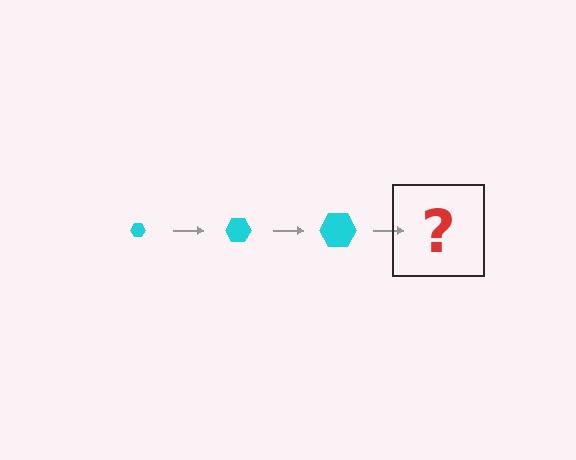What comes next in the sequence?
The next element should be a cyan hexagon, larger than the previous one.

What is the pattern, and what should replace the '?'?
The pattern is that the hexagon gets progressively larger each step. The '?' should be a cyan hexagon, larger than the previous one.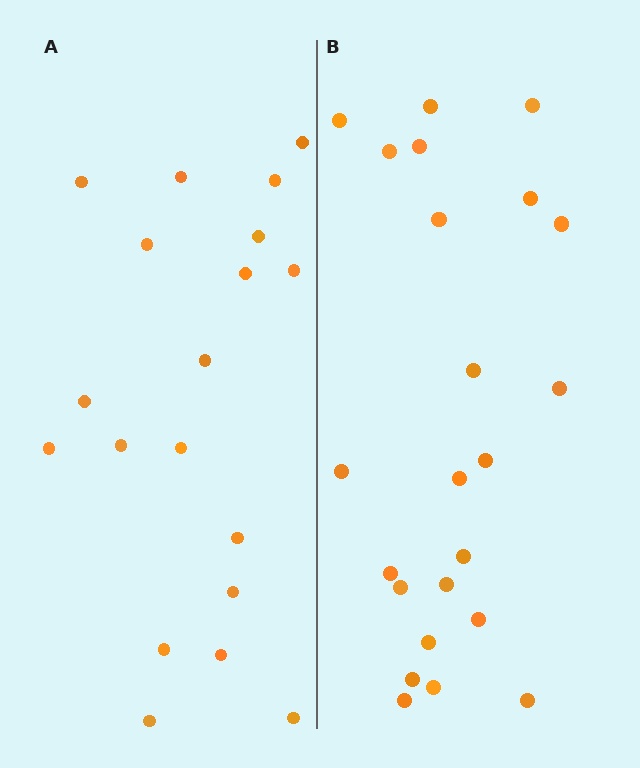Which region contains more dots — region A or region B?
Region B (the right region) has more dots.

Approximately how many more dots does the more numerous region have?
Region B has about 4 more dots than region A.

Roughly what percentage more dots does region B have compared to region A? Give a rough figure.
About 20% more.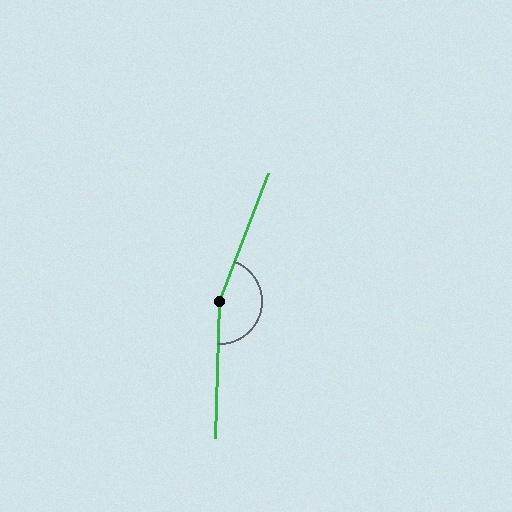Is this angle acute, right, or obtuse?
It is obtuse.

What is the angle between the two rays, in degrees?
Approximately 161 degrees.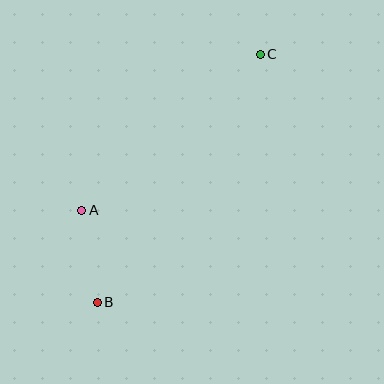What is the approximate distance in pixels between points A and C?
The distance between A and C is approximately 237 pixels.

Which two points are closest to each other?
Points A and B are closest to each other.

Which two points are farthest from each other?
Points B and C are farthest from each other.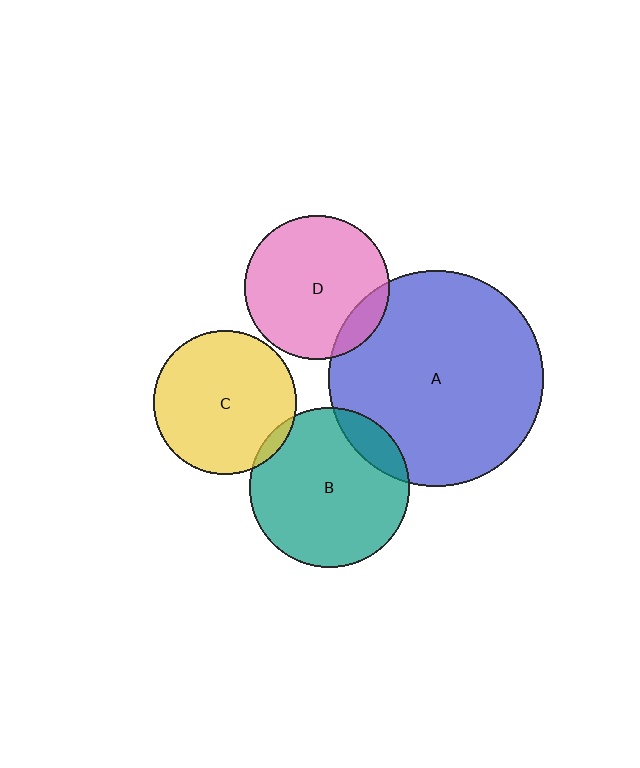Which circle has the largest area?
Circle A (blue).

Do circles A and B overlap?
Yes.